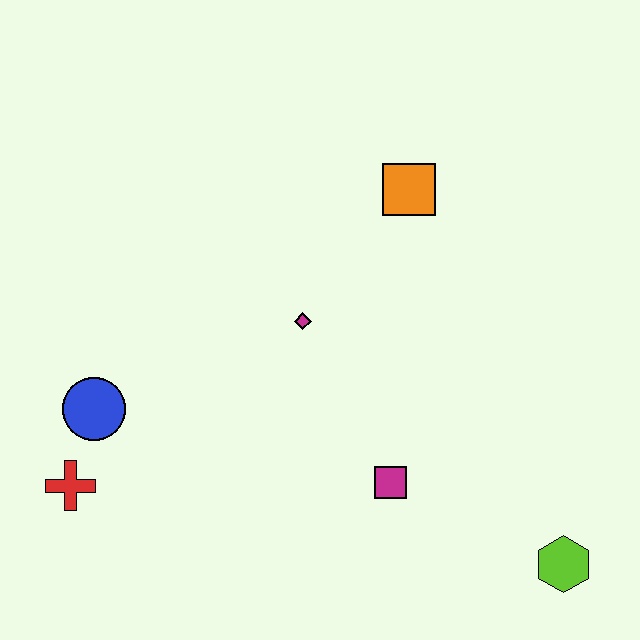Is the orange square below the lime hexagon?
No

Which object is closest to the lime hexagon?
The magenta square is closest to the lime hexagon.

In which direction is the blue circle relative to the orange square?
The blue circle is to the left of the orange square.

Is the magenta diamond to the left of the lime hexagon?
Yes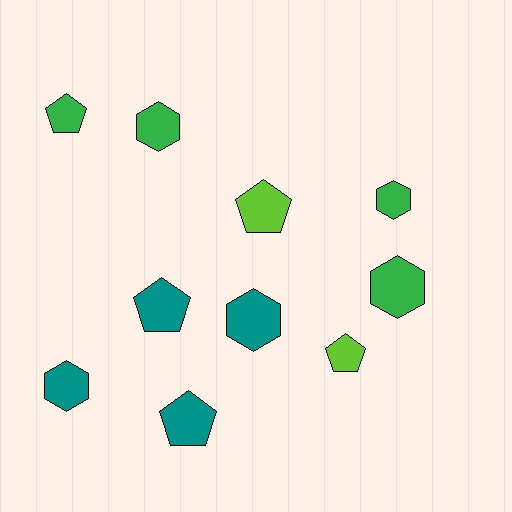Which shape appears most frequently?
Hexagon, with 5 objects.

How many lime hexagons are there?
There are no lime hexagons.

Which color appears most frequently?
Green, with 4 objects.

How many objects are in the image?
There are 10 objects.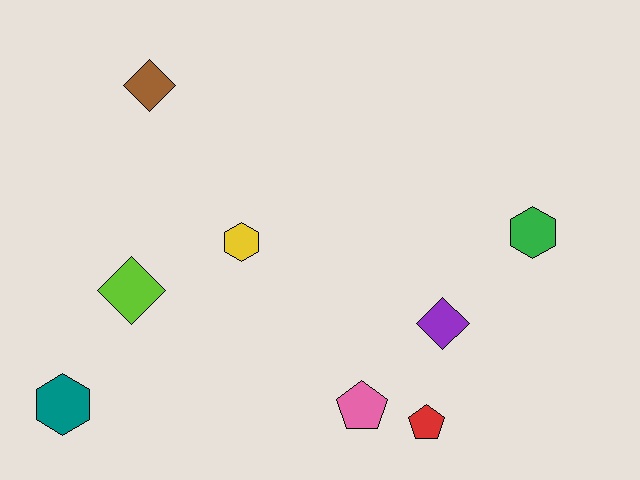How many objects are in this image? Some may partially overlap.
There are 8 objects.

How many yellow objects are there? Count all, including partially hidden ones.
There is 1 yellow object.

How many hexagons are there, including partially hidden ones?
There are 3 hexagons.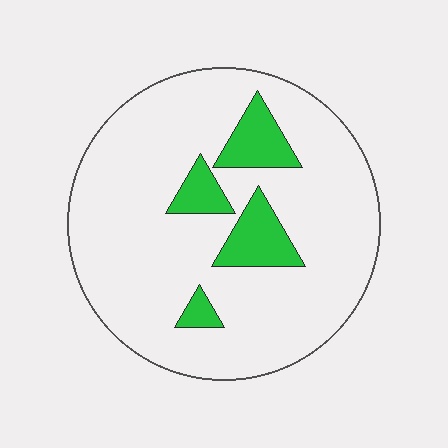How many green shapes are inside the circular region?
4.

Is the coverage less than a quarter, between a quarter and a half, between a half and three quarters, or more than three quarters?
Less than a quarter.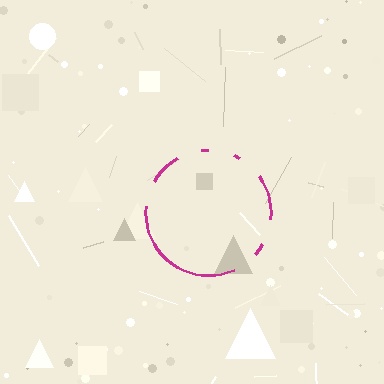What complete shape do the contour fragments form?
The contour fragments form a circle.